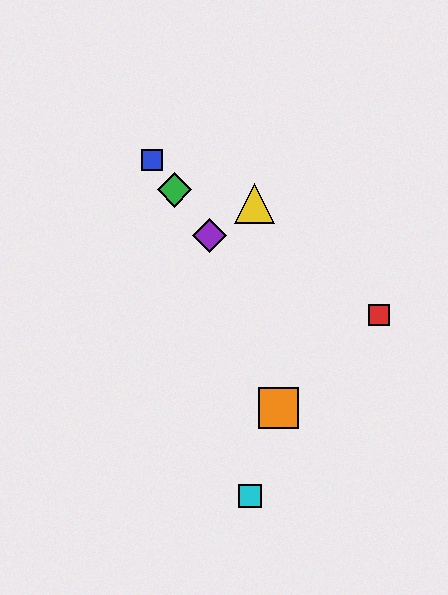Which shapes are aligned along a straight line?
The blue square, the green diamond, the purple diamond are aligned along a straight line.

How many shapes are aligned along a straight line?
3 shapes (the blue square, the green diamond, the purple diamond) are aligned along a straight line.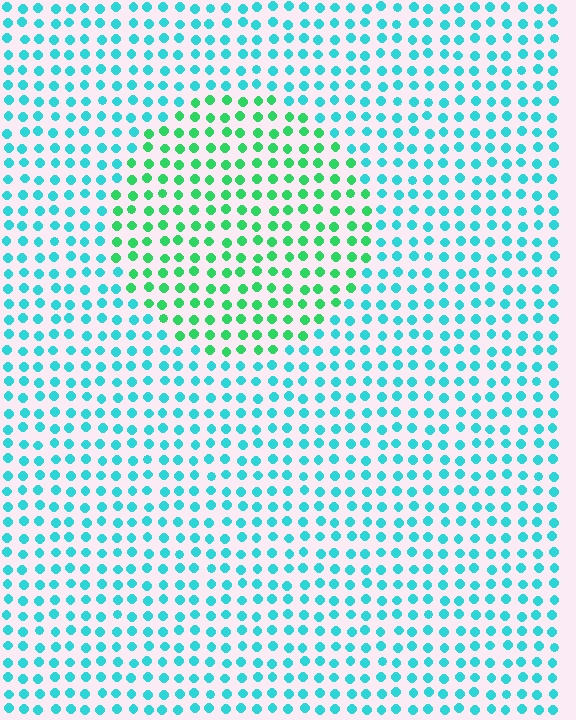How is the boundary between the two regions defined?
The boundary is defined purely by a slight shift in hue (about 42 degrees). Spacing, size, and orientation are identical on both sides.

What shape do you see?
I see a circle.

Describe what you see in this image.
The image is filled with small cyan elements in a uniform arrangement. A circle-shaped region is visible where the elements are tinted to a slightly different hue, forming a subtle color boundary.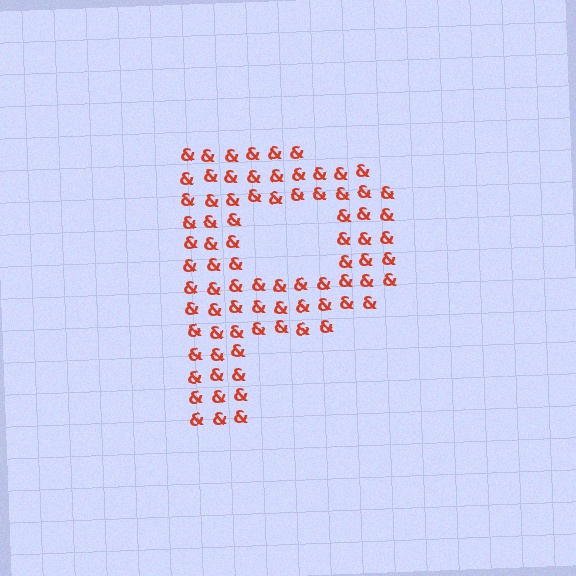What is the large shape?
The large shape is the letter P.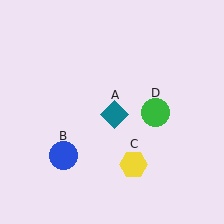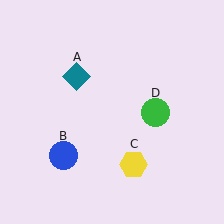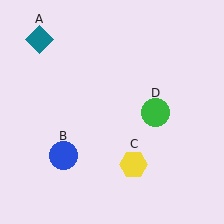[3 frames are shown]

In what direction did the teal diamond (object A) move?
The teal diamond (object A) moved up and to the left.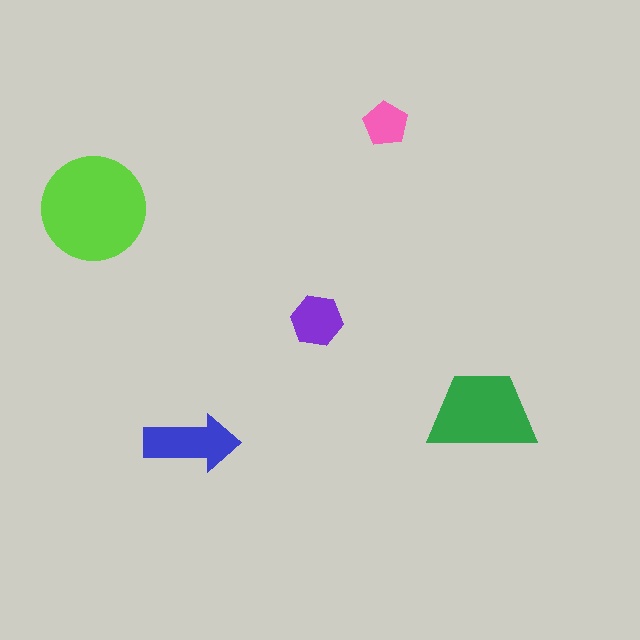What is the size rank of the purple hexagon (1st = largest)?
4th.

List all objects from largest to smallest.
The lime circle, the green trapezoid, the blue arrow, the purple hexagon, the pink pentagon.